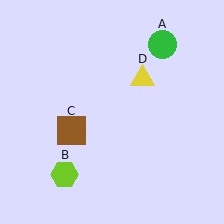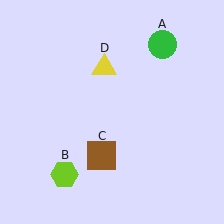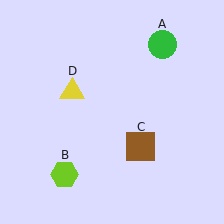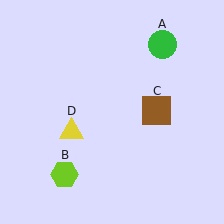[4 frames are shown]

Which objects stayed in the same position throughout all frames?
Green circle (object A) and lime hexagon (object B) remained stationary.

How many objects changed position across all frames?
2 objects changed position: brown square (object C), yellow triangle (object D).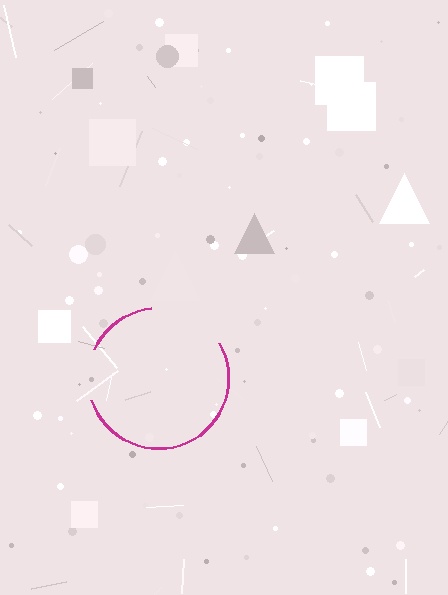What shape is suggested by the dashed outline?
The dashed outline suggests a circle.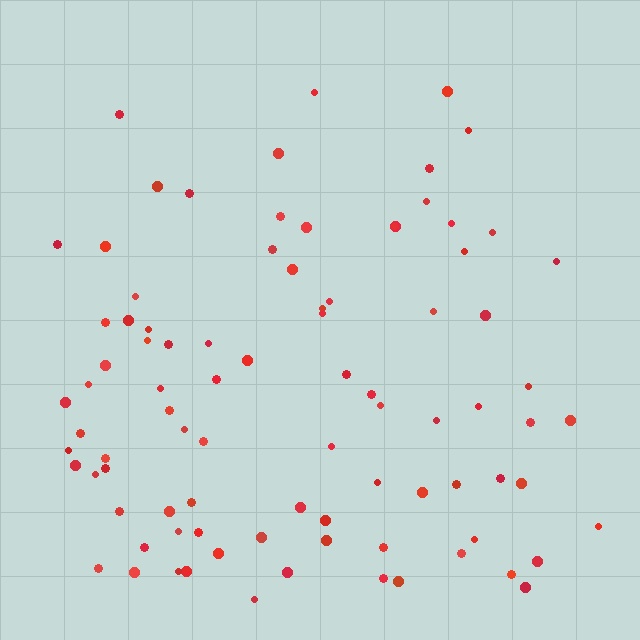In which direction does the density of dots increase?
From top to bottom, with the bottom side densest.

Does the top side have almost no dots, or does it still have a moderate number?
Still a moderate number, just noticeably fewer than the bottom.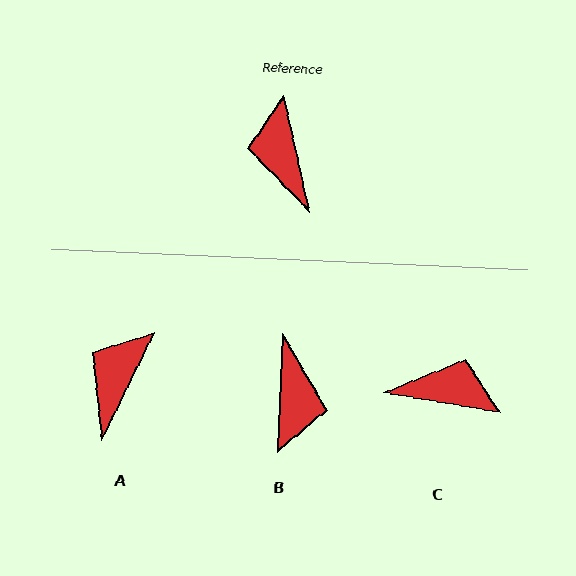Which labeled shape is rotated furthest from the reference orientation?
B, about 165 degrees away.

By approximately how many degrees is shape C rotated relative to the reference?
Approximately 112 degrees clockwise.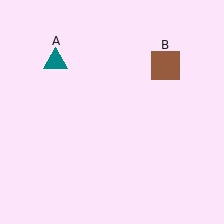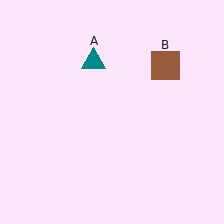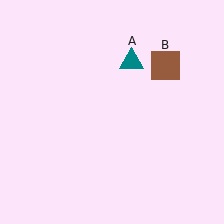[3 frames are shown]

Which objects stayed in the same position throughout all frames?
Brown square (object B) remained stationary.